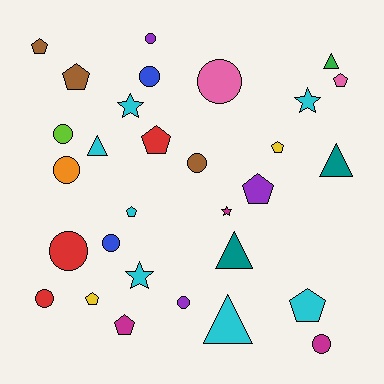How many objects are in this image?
There are 30 objects.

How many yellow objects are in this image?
There are 2 yellow objects.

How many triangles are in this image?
There are 5 triangles.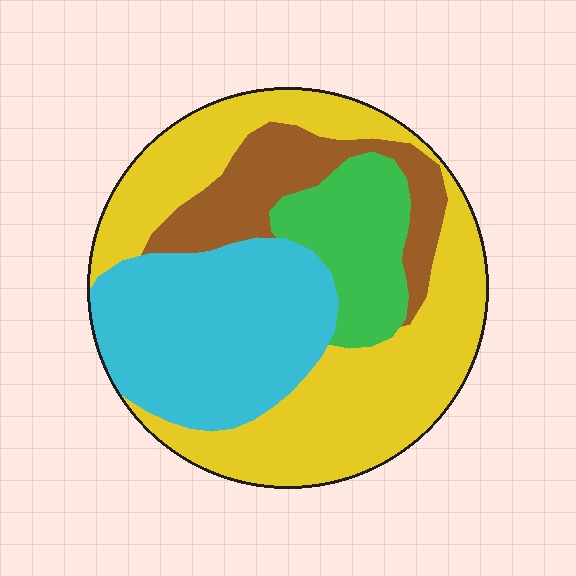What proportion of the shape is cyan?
Cyan takes up between a sixth and a third of the shape.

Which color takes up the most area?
Yellow, at roughly 45%.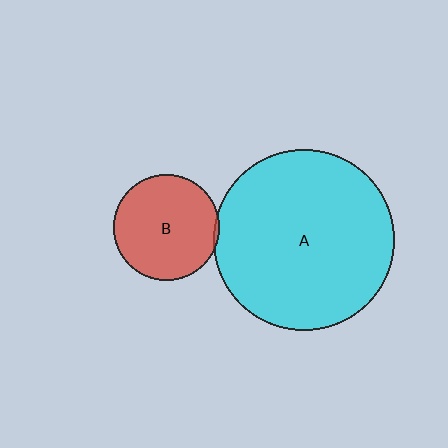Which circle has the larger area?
Circle A (cyan).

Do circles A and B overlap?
Yes.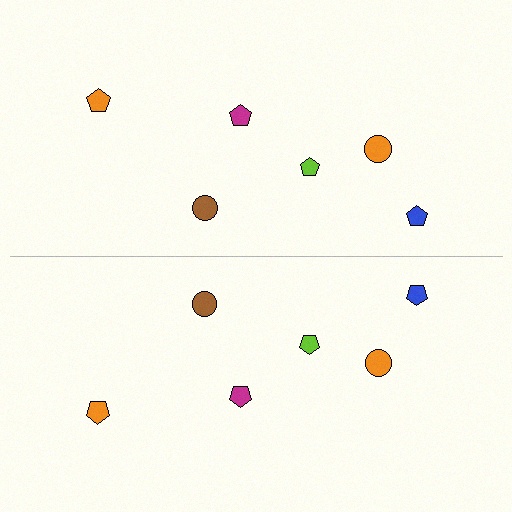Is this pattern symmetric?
Yes, this pattern has bilateral (reflection) symmetry.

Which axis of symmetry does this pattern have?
The pattern has a horizontal axis of symmetry running through the center of the image.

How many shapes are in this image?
There are 12 shapes in this image.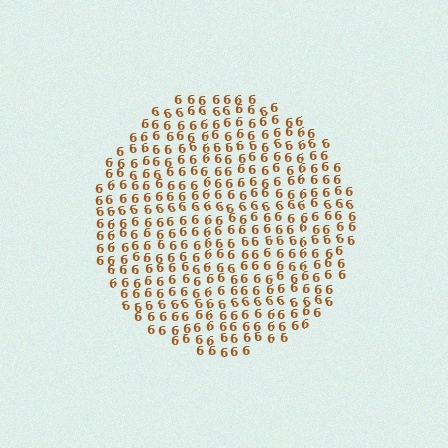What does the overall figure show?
The overall figure shows a circle.